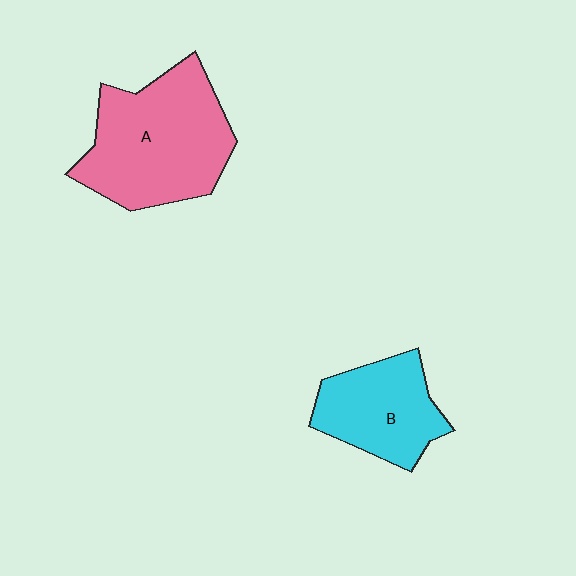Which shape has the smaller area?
Shape B (cyan).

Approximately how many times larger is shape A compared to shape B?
Approximately 1.6 times.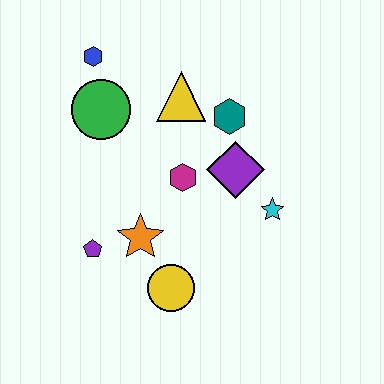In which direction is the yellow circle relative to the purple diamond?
The yellow circle is below the purple diamond.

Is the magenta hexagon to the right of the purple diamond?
No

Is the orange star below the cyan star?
Yes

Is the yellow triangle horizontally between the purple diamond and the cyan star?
No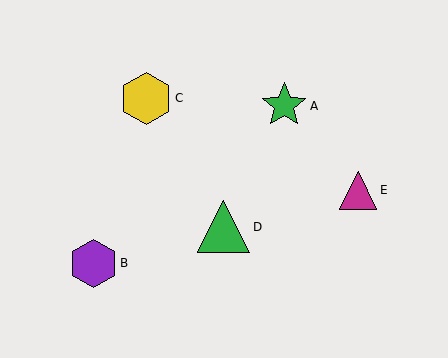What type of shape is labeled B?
Shape B is a purple hexagon.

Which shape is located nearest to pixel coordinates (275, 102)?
The green star (labeled A) at (284, 106) is nearest to that location.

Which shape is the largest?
The green triangle (labeled D) is the largest.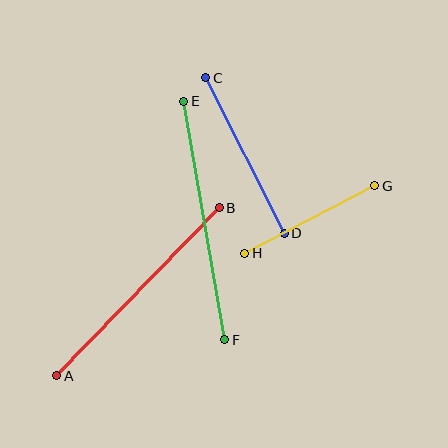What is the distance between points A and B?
The distance is approximately 234 pixels.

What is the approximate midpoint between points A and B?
The midpoint is at approximately (138, 292) pixels.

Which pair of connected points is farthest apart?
Points E and F are farthest apart.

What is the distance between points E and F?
The distance is approximately 242 pixels.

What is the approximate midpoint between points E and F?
The midpoint is at approximately (204, 221) pixels.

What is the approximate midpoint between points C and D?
The midpoint is at approximately (245, 155) pixels.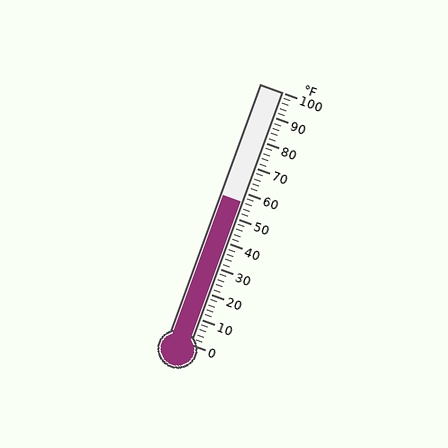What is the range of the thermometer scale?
The thermometer scale ranges from 0°F to 100°F.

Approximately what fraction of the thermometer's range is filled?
The thermometer is filled to approximately 55% of its range.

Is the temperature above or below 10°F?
The temperature is above 10°F.